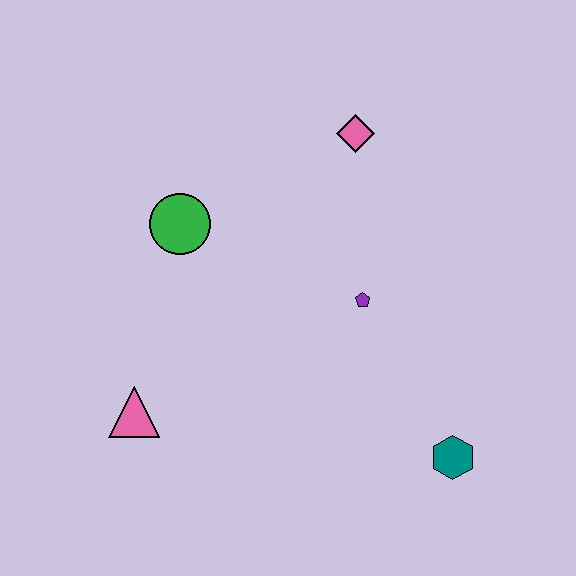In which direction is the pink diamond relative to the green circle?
The pink diamond is to the right of the green circle.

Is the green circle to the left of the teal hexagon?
Yes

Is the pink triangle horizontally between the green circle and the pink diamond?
No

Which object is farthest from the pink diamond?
The pink triangle is farthest from the pink diamond.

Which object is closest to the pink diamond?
The purple pentagon is closest to the pink diamond.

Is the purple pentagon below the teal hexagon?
No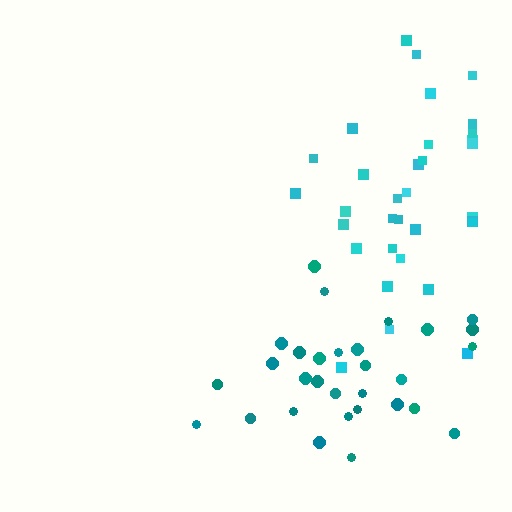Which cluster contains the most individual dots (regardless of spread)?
Cyan (34).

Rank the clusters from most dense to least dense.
teal, cyan.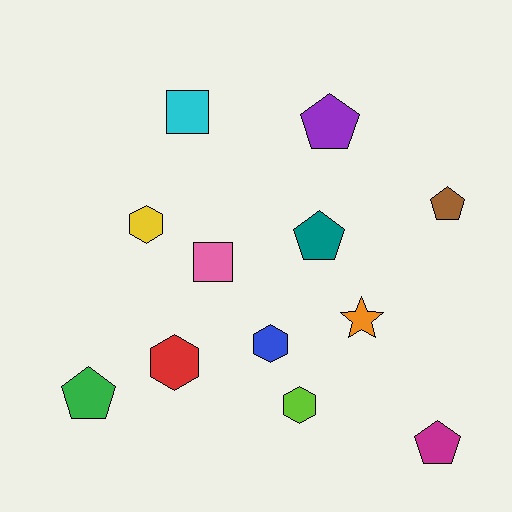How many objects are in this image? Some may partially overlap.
There are 12 objects.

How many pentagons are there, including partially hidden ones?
There are 5 pentagons.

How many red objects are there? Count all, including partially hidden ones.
There is 1 red object.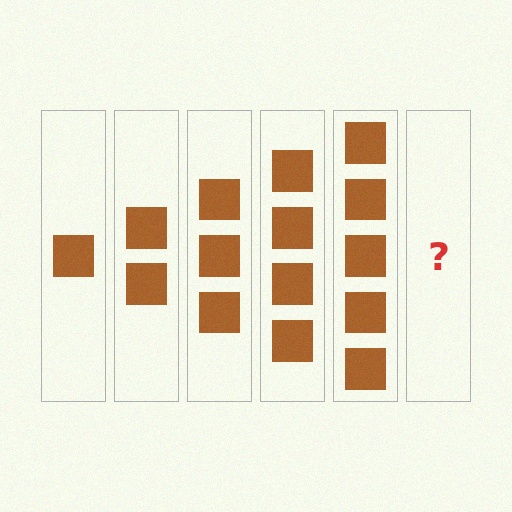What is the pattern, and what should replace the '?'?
The pattern is that each step adds one more square. The '?' should be 6 squares.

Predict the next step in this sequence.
The next step is 6 squares.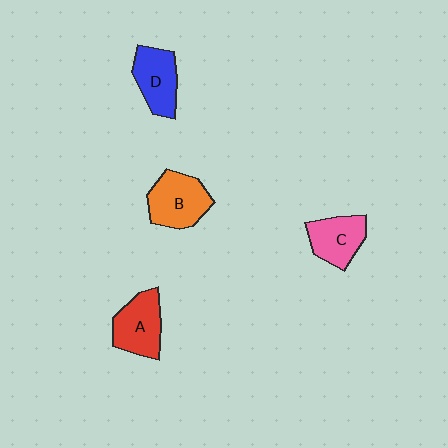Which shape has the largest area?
Shape B (orange).